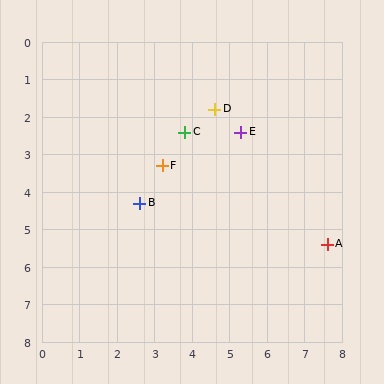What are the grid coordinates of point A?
Point A is at approximately (7.6, 5.4).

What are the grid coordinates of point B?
Point B is at approximately (2.6, 4.3).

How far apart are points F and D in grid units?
Points F and D are about 2.1 grid units apart.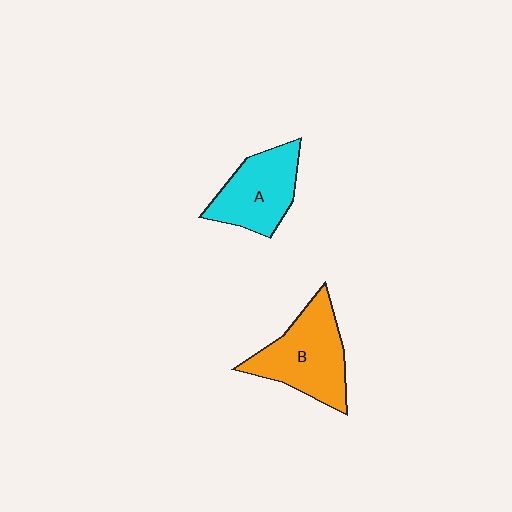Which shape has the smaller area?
Shape A (cyan).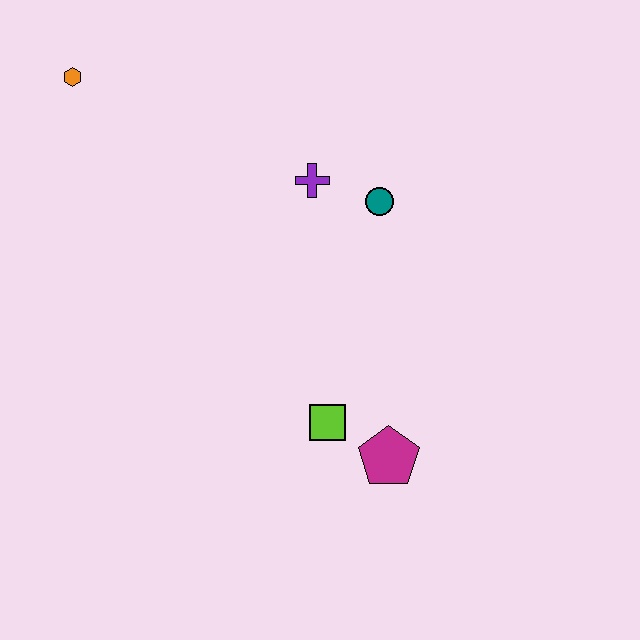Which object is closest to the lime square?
The magenta pentagon is closest to the lime square.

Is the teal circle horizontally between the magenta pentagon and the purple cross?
Yes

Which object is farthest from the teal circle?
The orange hexagon is farthest from the teal circle.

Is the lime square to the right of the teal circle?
No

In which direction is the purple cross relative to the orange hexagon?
The purple cross is to the right of the orange hexagon.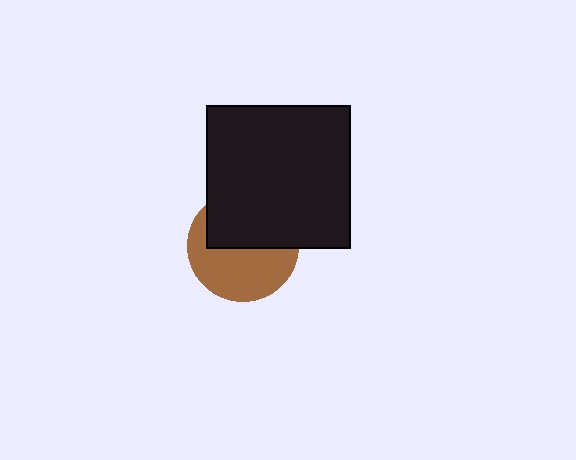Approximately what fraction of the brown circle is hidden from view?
Roughly 48% of the brown circle is hidden behind the black square.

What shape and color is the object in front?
The object in front is a black square.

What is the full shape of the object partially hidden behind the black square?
The partially hidden object is a brown circle.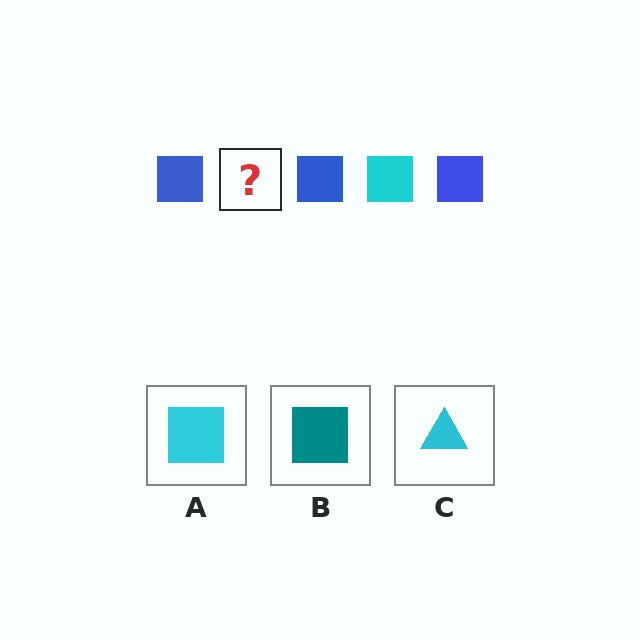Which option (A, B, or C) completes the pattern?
A.